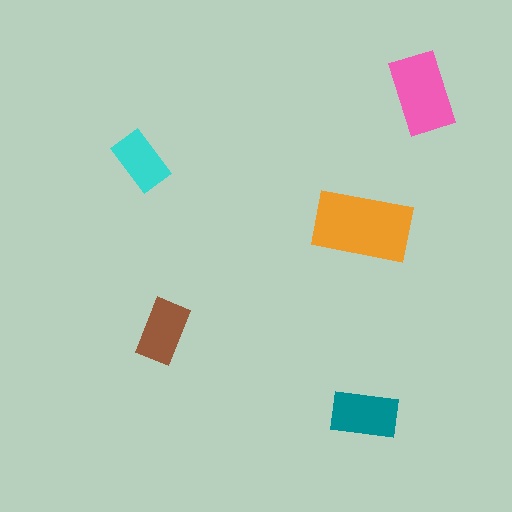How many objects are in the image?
There are 5 objects in the image.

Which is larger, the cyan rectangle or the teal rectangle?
The teal one.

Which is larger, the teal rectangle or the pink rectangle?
The pink one.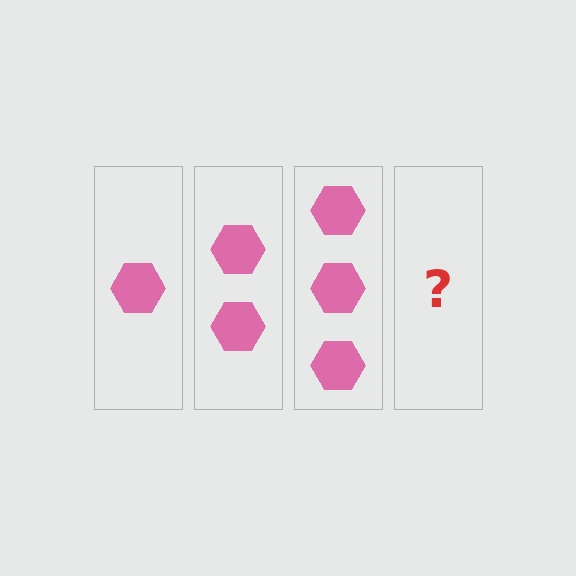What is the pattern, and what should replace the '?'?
The pattern is that each step adds one more hexagon. The '?' should be 4 hexagons.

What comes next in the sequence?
The next element should be 4 hexagons.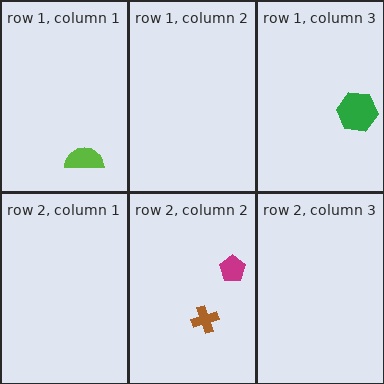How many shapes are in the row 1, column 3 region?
1.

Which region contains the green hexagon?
The row 1, column 3 region.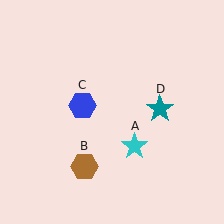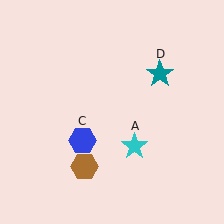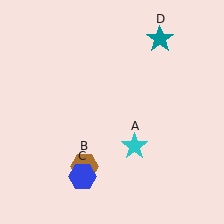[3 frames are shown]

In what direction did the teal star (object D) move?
The teal star (object D) moved up.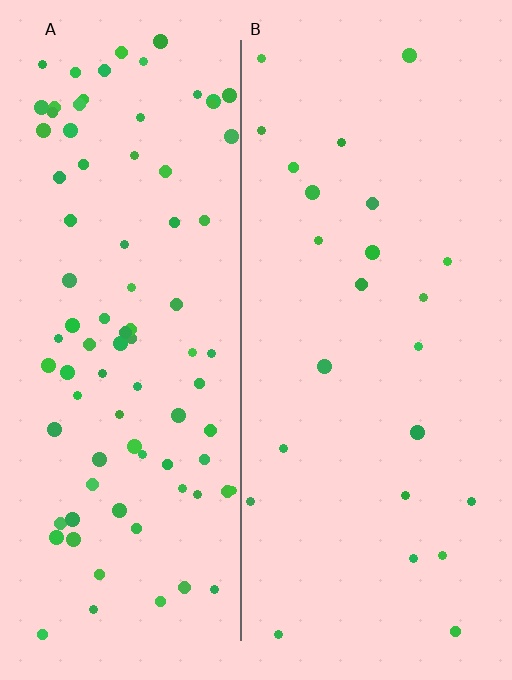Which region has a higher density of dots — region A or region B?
A (the left).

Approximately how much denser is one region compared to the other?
Approximately 3.6× — region A over region B.